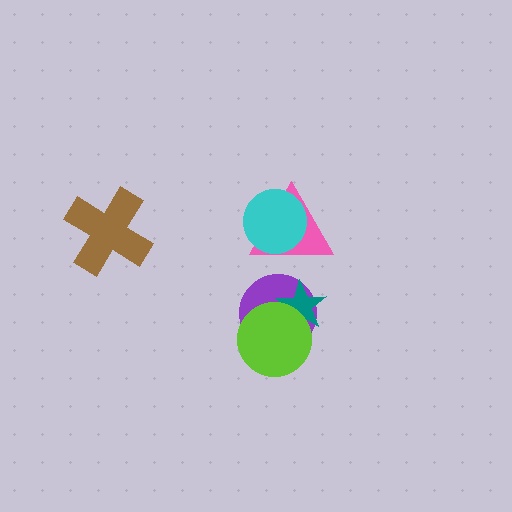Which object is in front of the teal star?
The lime circle is in front of the teal star.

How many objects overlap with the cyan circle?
1 object overlaps with the cyan circle.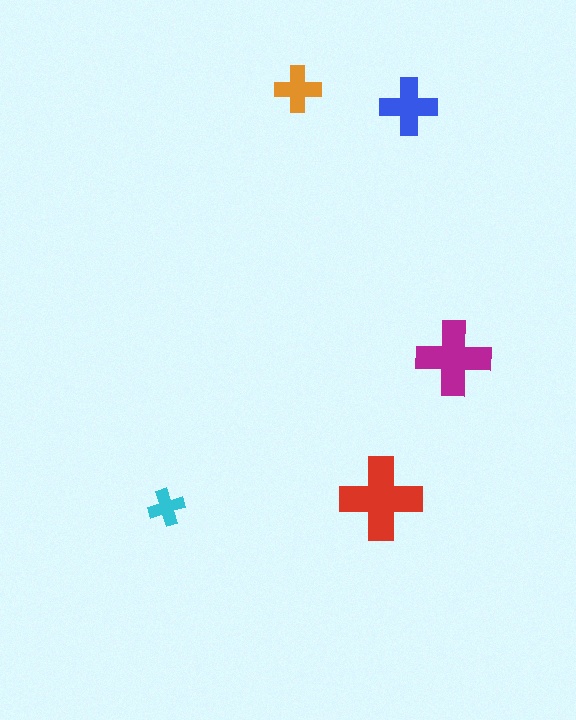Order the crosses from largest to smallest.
the red one, the magenta one, the blue one, the orange one, the cyan one.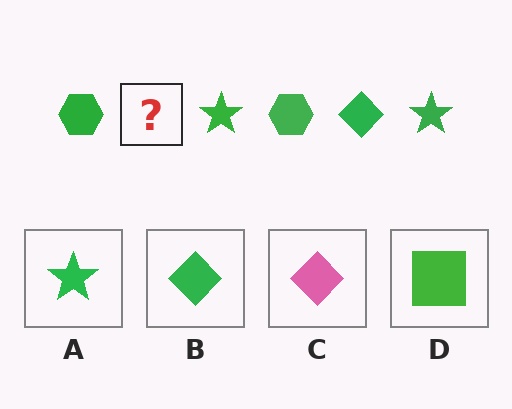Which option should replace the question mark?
Option B.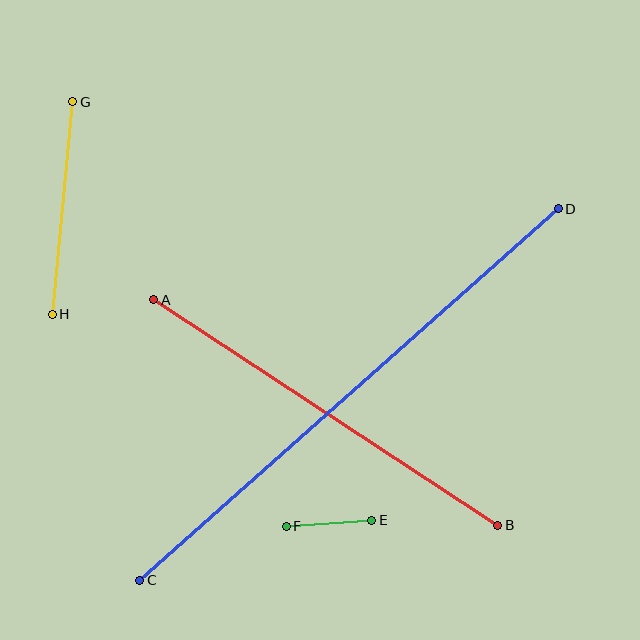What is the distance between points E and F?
The distance is approximately 86 pixels.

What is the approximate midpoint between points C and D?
The midpoint is at approximately (349, 394) pixels.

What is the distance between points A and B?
The distance is approximately 412 pixels.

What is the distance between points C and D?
The distance is approximately 559 pixels.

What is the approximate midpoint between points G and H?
The midpoint is at approximately (62, 208) pixels.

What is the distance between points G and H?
The distance is approximately 213 pixels.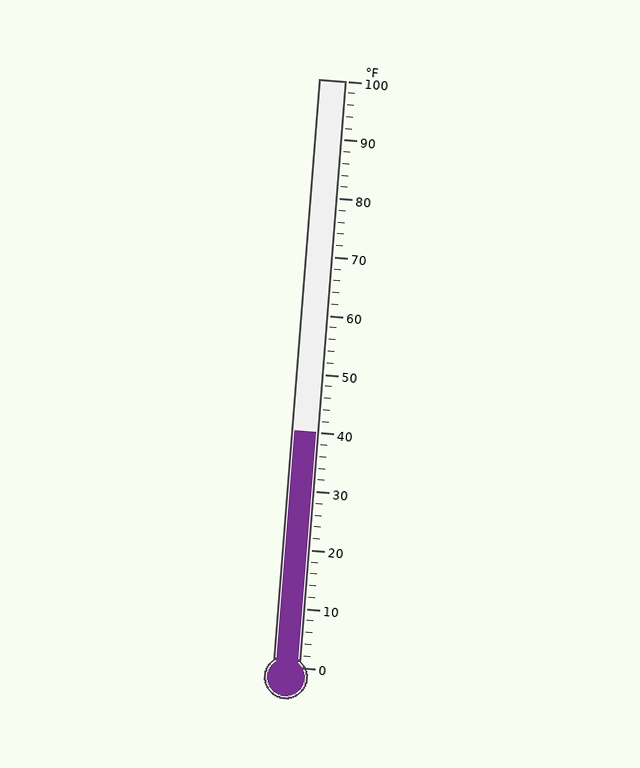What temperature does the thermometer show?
The thermometer shows approximately 40°F.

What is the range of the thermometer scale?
The thermometer scale ranges from 0°F to 100°F.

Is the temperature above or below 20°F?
The temperature is above 20°F.